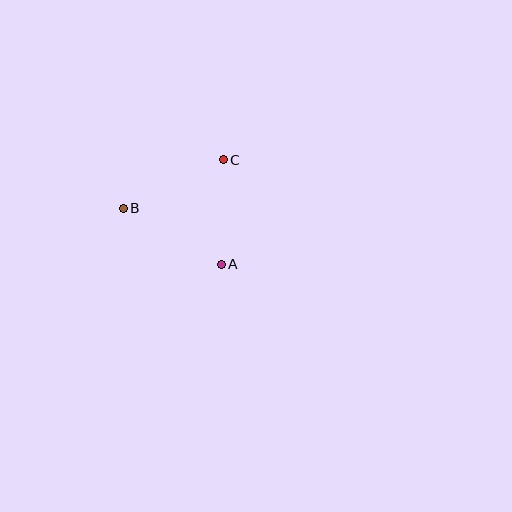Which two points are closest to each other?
Points A and C are closest to each other.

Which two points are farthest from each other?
Points A and B are farthest from each other.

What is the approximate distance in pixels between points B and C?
The distance between B and C is approximately 111 pixels.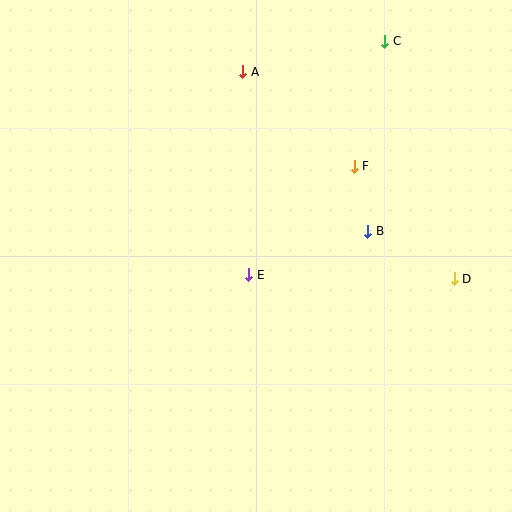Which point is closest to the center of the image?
Point E at (249, 275) is closest to the center.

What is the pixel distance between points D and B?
The distance between D and B is 99 pixels.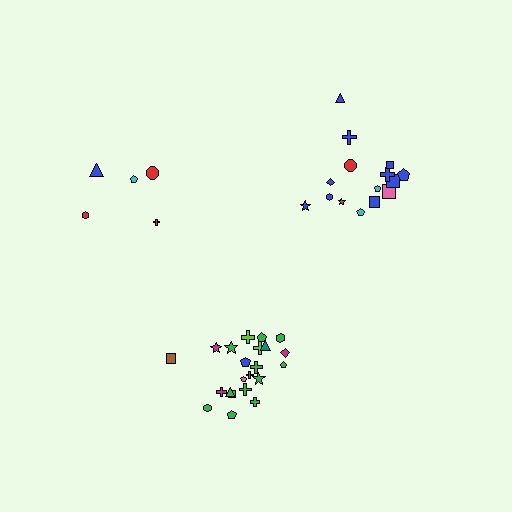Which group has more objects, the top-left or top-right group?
The top-right group.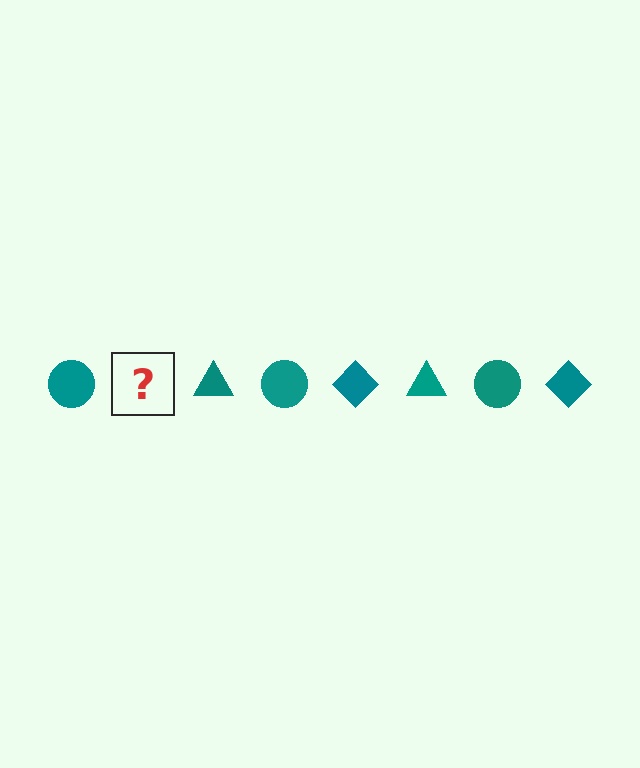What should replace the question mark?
The question mark should be replaced with a teal diamond.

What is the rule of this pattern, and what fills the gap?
The rule is that the pattern cycles through circle, diamond, triangle shapes in teal. The gap should be filled with a teal diamond.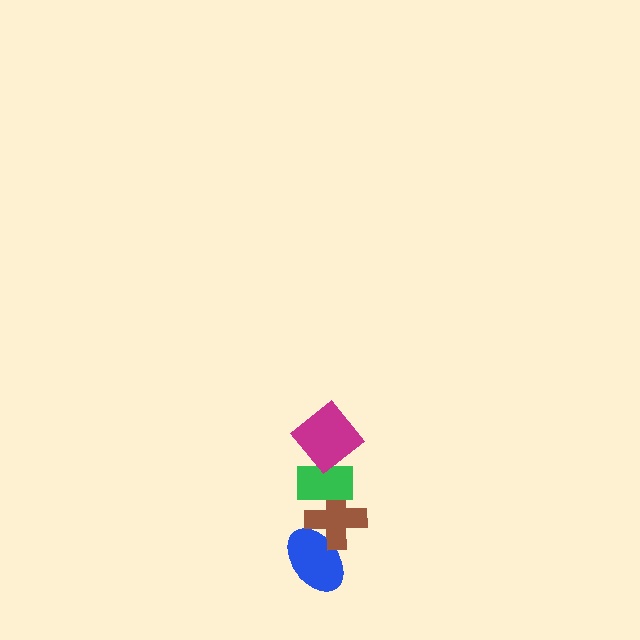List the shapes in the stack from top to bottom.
From top to bottom: the magenta diamond, the green rectangle, the brown cross, the blue ellipse.